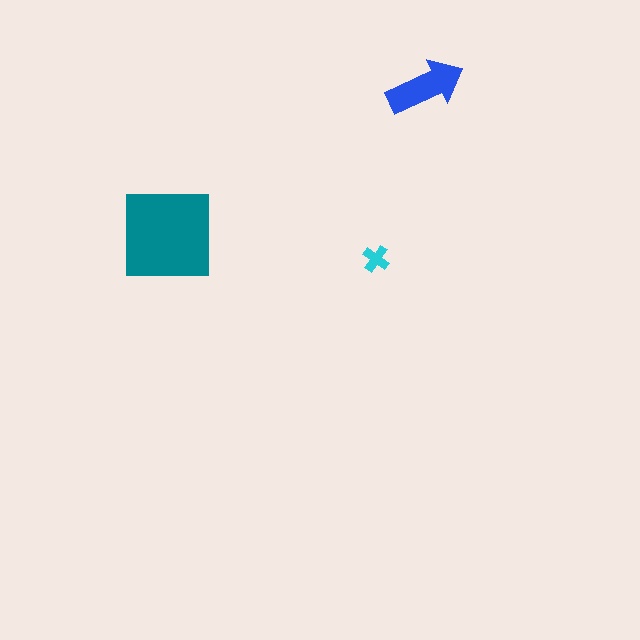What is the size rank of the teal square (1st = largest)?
1st.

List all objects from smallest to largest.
The cyan cross, the blue arrow, the teal square.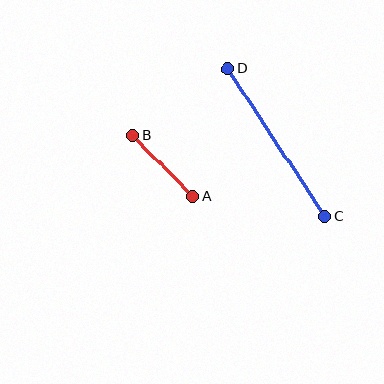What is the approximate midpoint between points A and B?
The midpoint is at approximately (163, 166) pixels.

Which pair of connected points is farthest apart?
Points C and D are farthest apart.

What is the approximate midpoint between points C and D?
The midpoint is at approximately (277, 142) pixels.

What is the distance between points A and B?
The distance is approximately 85 pixels.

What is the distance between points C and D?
The distance is approximately 177 pixels.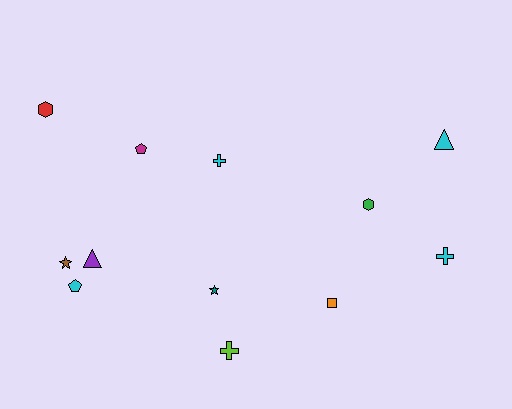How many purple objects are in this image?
There is 1 purple object.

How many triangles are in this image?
There are 2 triangles.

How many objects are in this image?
There are 12 objects.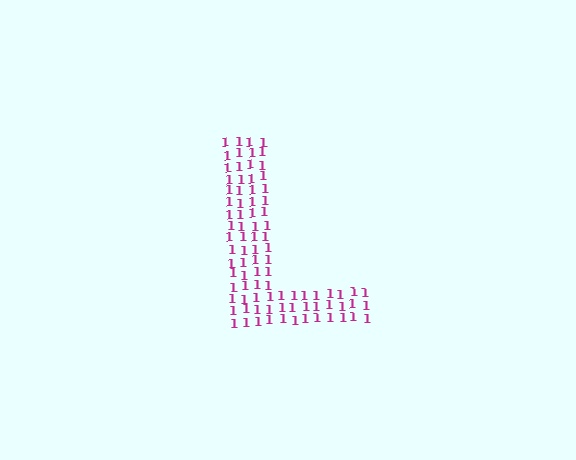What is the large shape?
The large shape is the letter L.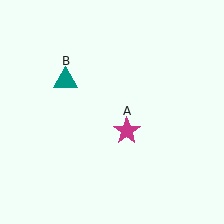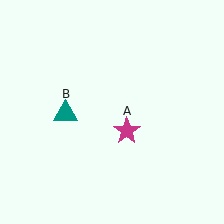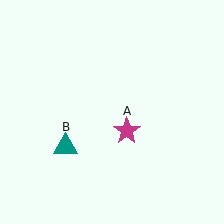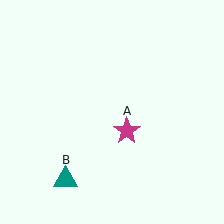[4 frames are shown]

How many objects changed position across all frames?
1 object changed position: teal triangle (object B).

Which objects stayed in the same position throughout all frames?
Magenta star (object A) remained stationary.